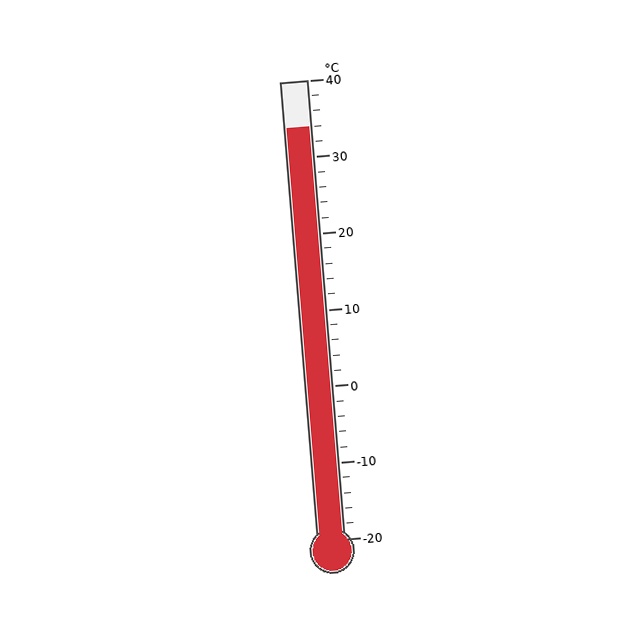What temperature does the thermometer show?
The thermometer shows approximately 34°C.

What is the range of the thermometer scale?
The thermometer scale ranges from -20°C to 40°C.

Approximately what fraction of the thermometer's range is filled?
The thermometer is filled to approximately 90% of its range.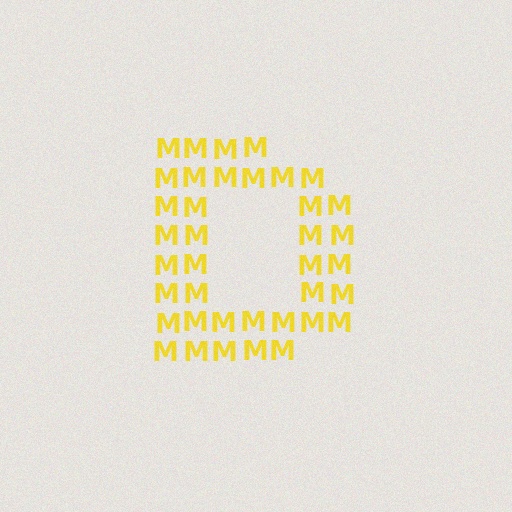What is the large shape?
The large shape is the letter D.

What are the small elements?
The small elements are letter M's.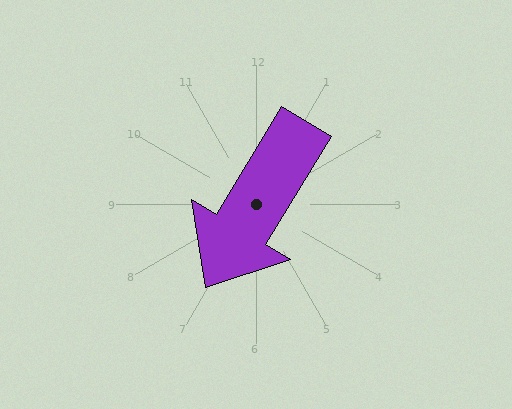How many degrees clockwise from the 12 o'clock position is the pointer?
Approximately 211 degrees.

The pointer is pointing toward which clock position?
Roughly 7 o'clock.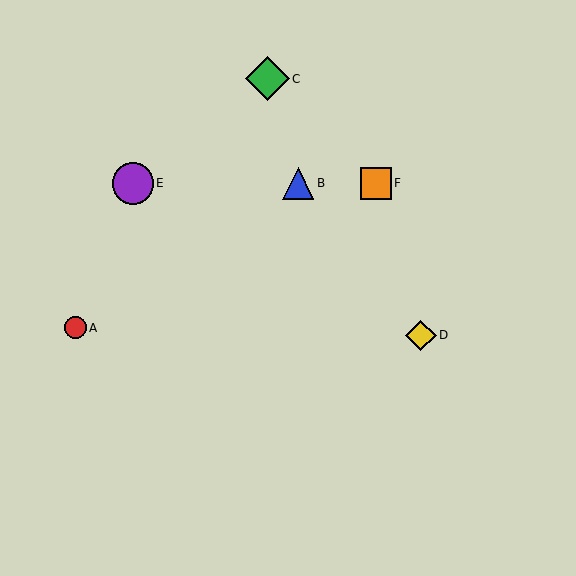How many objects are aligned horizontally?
3 objects (B, E, F) are aligned horizontally.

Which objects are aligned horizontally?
Objects B, E, F are aligned horizontally.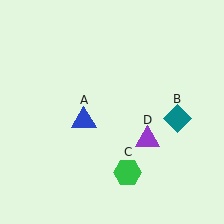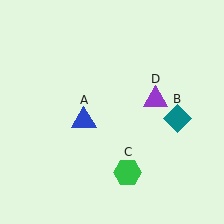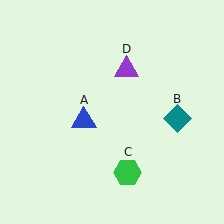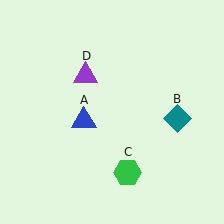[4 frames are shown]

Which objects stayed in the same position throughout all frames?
Blue triangle (object A) and teal diamond (object B) and green hexagon (object C) remained stationary.